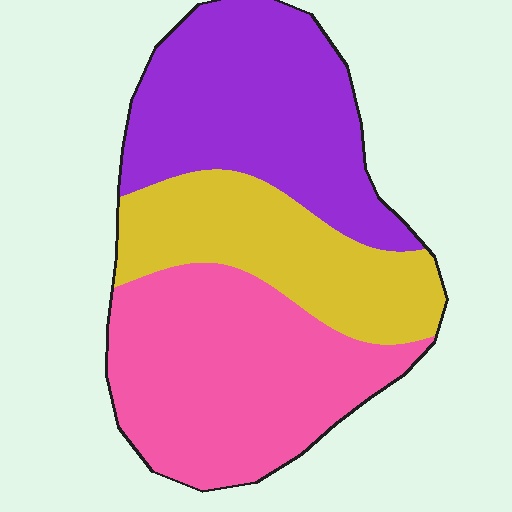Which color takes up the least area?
Yellow, at roughly 25%.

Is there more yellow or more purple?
Purple.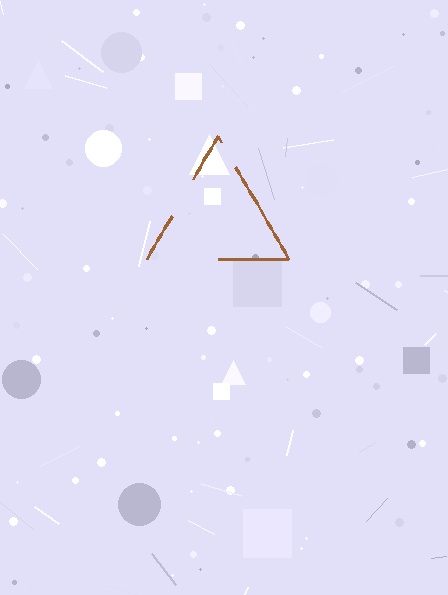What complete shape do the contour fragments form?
The contour fragments form a triangle.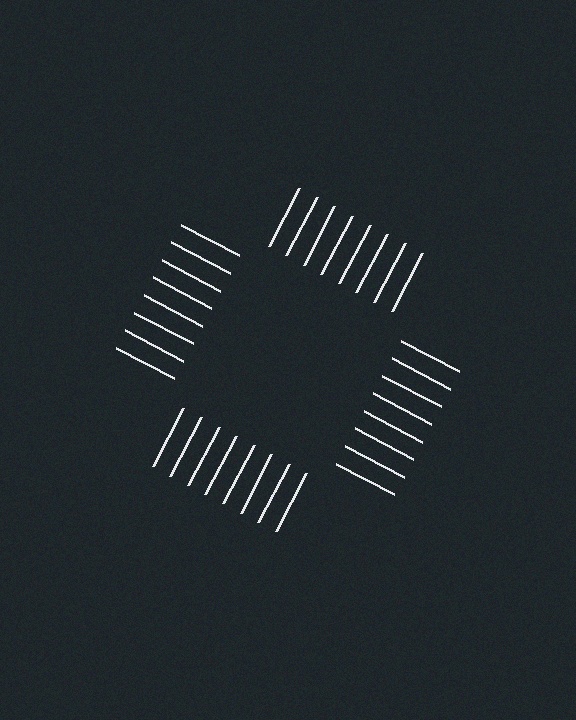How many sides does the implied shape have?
4 sides — the line-ends trace a square.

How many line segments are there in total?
32 — 8 along each of the 4 edges.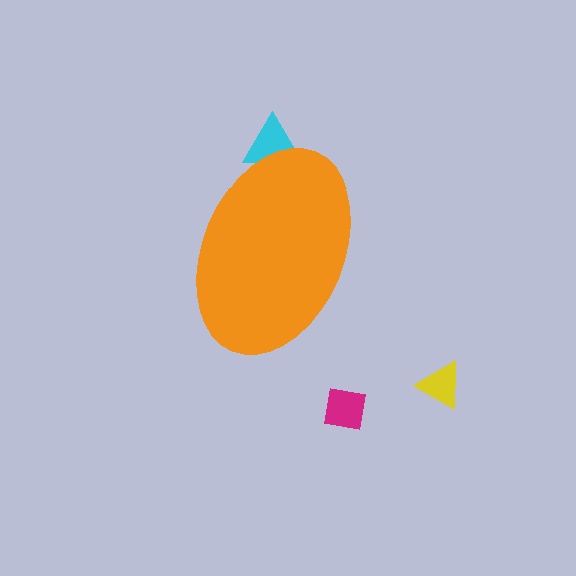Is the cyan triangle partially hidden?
Yes, the cyan triangle is partially hidden behind the orange ellipse.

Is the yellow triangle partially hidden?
No, the yellow triangle is fully visible.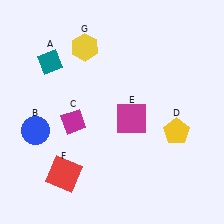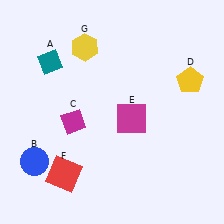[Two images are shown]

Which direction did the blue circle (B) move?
The blue circle (B) moved down.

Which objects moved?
The objects that moved are: the blue circle (B), the yellow pentagon (D).